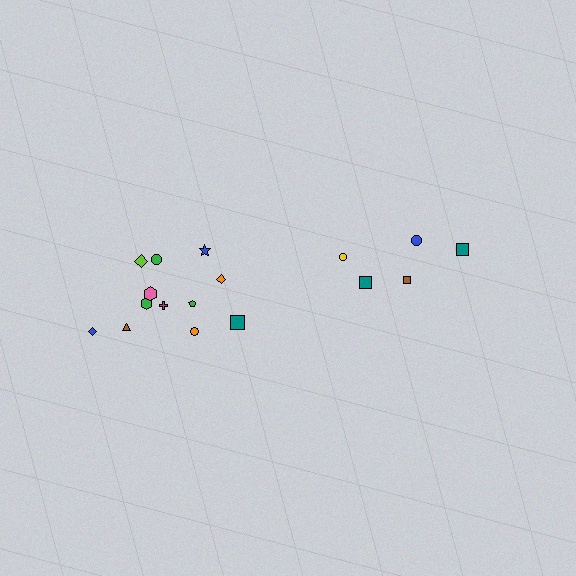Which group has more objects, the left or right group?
The left group.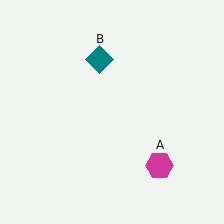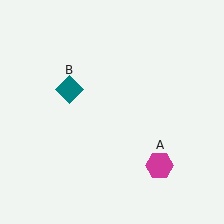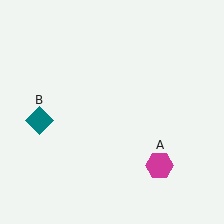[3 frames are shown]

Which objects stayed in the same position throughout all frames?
Magenta hexagon (object A) remained stationary.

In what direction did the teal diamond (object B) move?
The teal diamond (object B) moved down and to the left.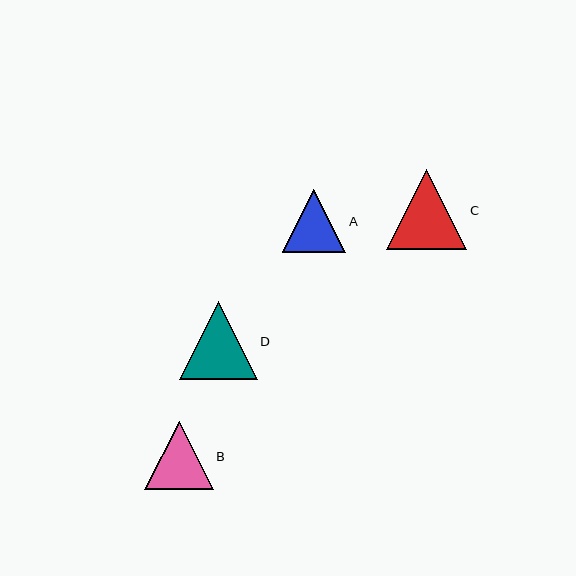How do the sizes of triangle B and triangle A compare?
Triangle B and triangle A are approximately the same size.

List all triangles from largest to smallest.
From largest to smallest: C, D, B, A.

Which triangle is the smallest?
Triangle A is the smallest with a size of approximately 63 pixels.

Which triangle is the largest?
Triangle C is the largest with a size of approximately 80 pixels.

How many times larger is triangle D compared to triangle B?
Triangle D is approximately 1.1 times the size of triangle B.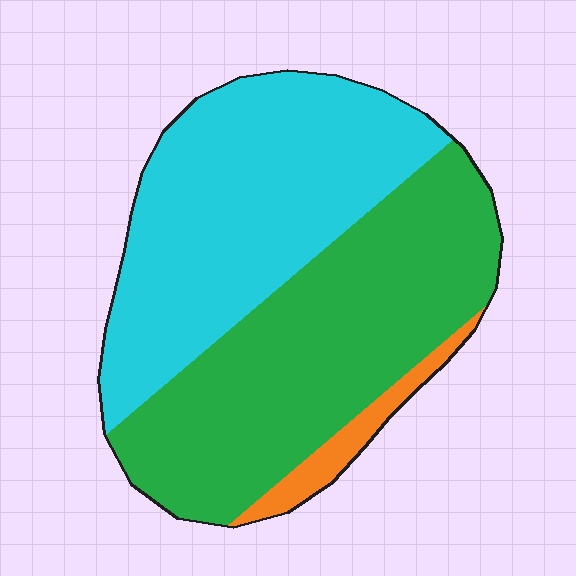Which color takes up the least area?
Orange, at roughly 5%.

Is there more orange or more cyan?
Cyan.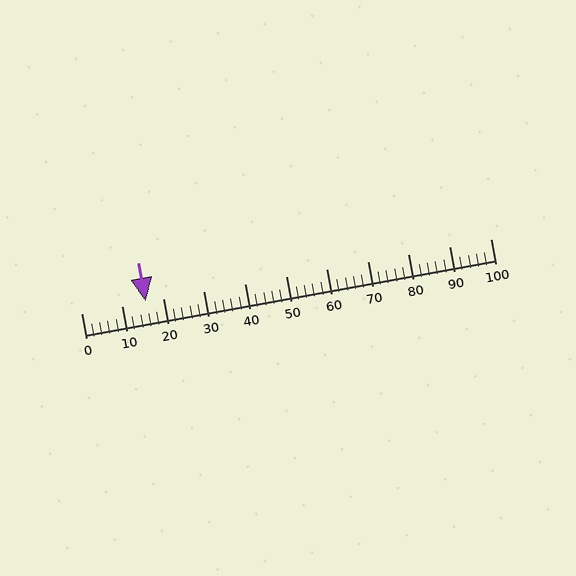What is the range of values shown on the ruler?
The ruler shows values from 0 to 100.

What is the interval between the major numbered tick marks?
The major tick marks are spaced 10 units apart.